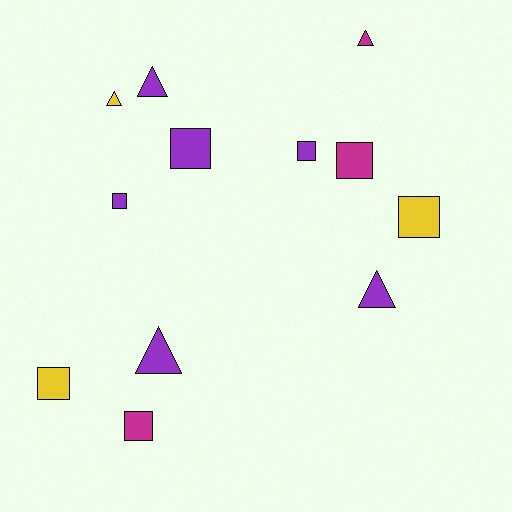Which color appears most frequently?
Purple, with 6 objects.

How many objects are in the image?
There are 12 objects.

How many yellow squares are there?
There are 2 yellow squares.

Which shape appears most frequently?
Square, with 7 objects.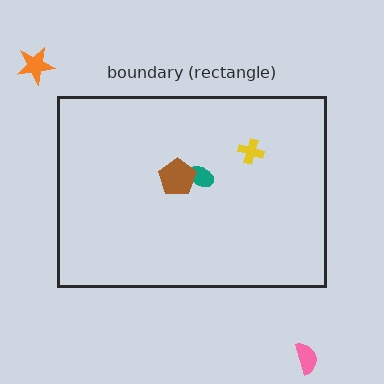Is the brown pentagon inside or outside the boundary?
Inside.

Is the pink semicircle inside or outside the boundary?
Outside.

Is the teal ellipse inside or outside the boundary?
Inside.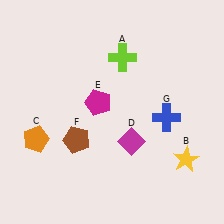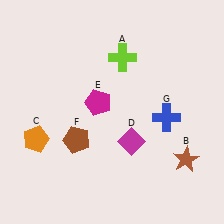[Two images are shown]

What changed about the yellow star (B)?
In Image 1, B is yellow. In Image 2, it changed to brown.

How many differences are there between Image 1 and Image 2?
There is 1 difference between the two images.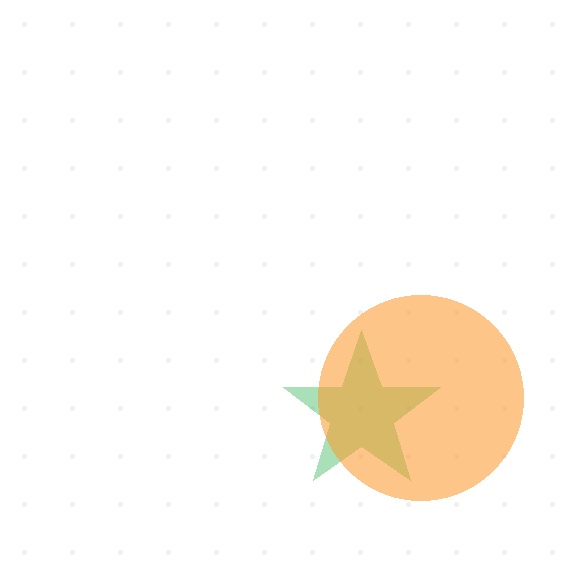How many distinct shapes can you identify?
There are 2 distinct shapes: a green star, an orange circle.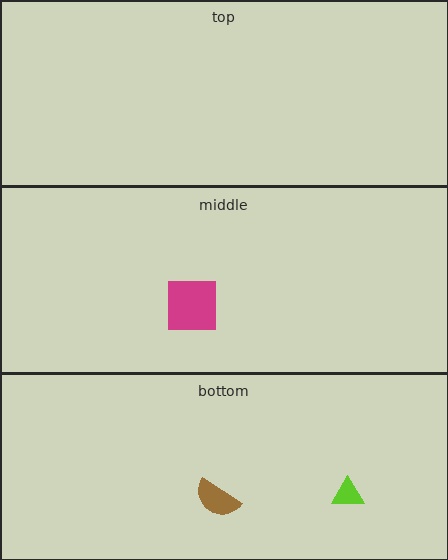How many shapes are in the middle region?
1.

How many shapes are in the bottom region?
2.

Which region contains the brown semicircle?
The bottom region.